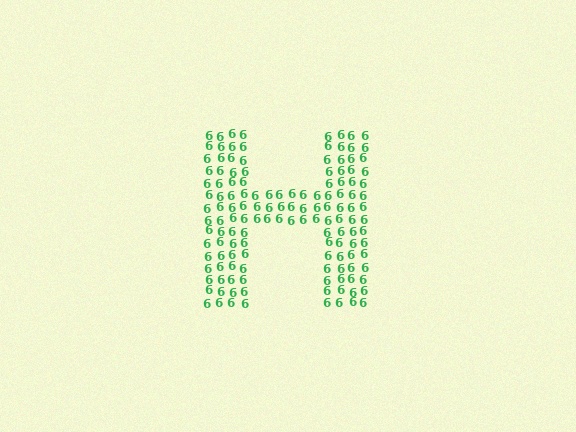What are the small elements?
The small elements are digit 6's.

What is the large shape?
The large shape is the letter H.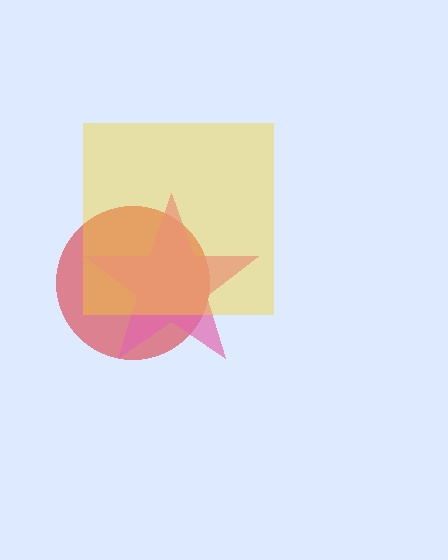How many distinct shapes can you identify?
There are 3 distinct shapes: a red circle, a pink star, a yellow square.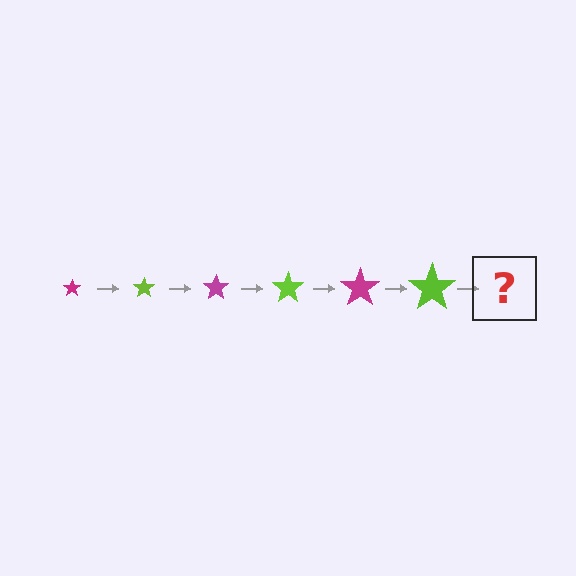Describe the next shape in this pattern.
It should be a magenta star, larger than the previous one.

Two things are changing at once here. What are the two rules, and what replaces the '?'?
The two rules are that the star grows larger each step and the color cycles through magenta and lime. The '?' should be a magenta star, larger than the previous one.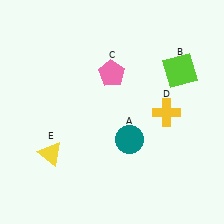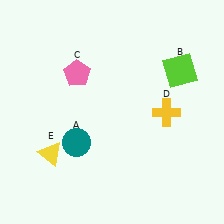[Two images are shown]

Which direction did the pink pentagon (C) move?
The pink pentagon (C) moved left.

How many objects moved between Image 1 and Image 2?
2 objects moved between the two images.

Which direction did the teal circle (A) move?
The teal circle (A) moved left.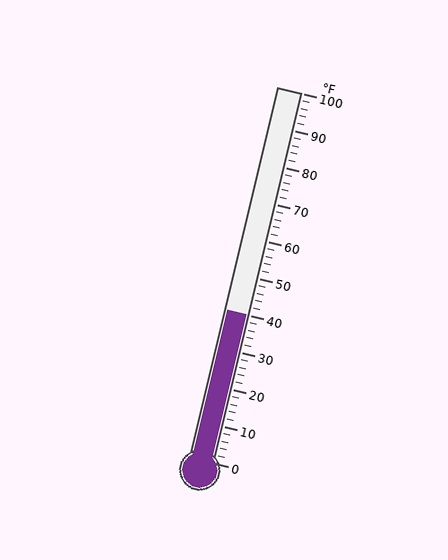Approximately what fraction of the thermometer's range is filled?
The thermometer is filled to approximately 40% of its range.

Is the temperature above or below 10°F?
The temperature is above 10°F.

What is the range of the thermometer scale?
The thermometer scale ranges from 0°F to 100°F.